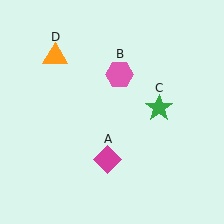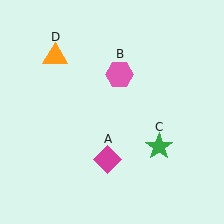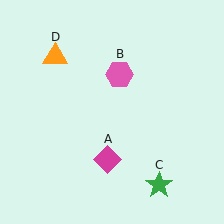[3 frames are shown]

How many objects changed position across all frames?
1 object changed position: green star (object C).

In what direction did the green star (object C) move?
The green star (object C) moved down.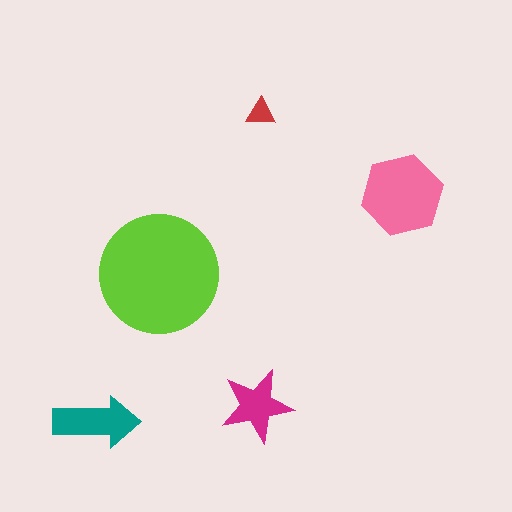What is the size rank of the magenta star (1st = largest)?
4th.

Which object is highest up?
The red triangle is topmost.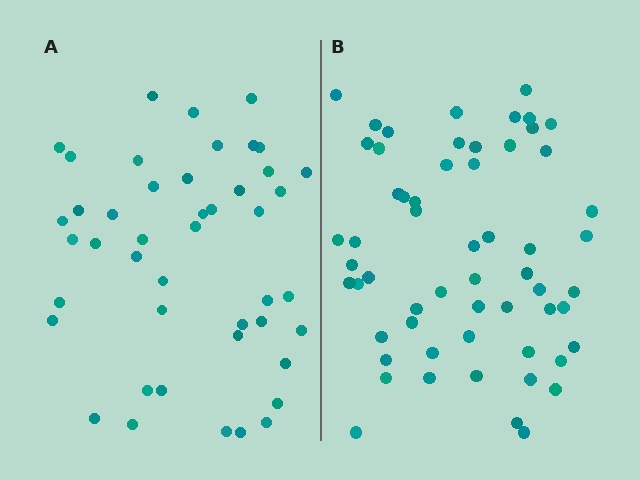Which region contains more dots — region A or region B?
Region B (the right region) has more dots.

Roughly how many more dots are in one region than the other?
Region B has approximately 15 more dots than region A.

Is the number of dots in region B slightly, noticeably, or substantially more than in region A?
Region B has noticeably more, but not dramatically so. The ratio is roughly 1.3 to 1.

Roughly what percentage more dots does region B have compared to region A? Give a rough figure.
About 30% more.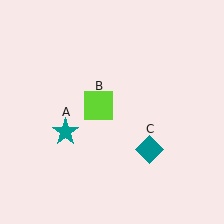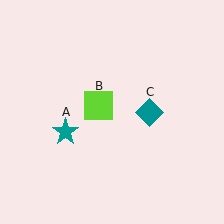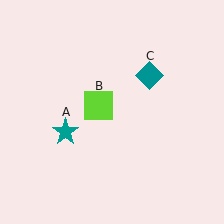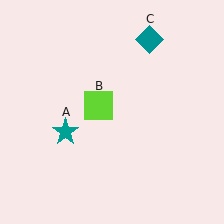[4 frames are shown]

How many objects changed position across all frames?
1 object changed position: teal diamond (object C).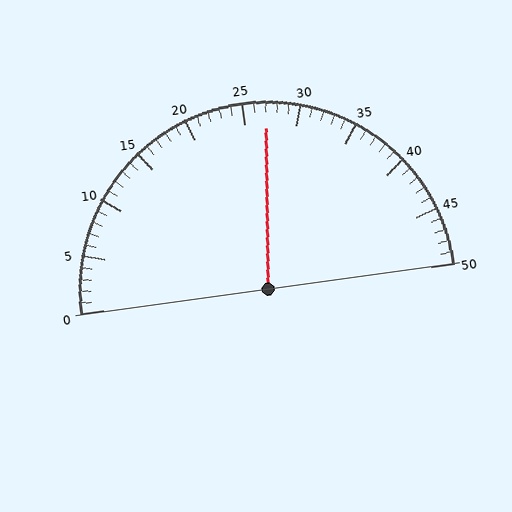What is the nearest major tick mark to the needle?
The nearest major tick mark is 25.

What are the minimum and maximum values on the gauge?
The gauge ranges from 0 to 50.